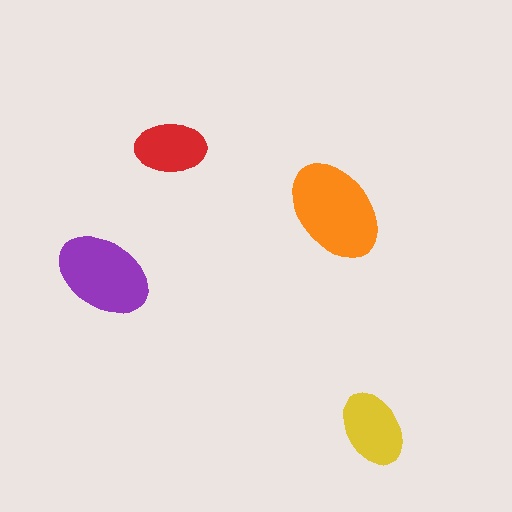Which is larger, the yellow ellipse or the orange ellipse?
The orange one.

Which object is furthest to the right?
The yellow ellipse is rightmost.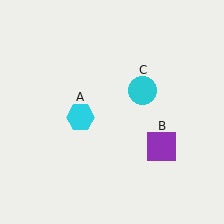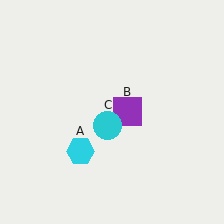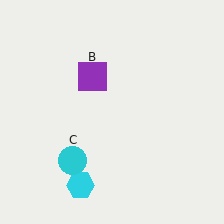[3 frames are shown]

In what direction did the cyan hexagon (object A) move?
The cyan hexagon (object A) moved down.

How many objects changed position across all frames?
3 objects changed position: cyan hexagon (object A), purple square (object B), cyan circle (object C).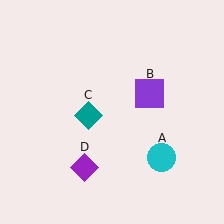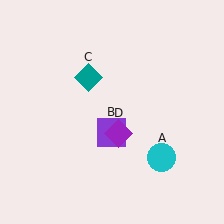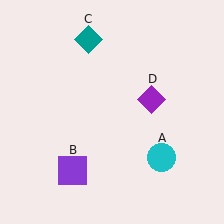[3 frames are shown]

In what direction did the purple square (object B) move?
The purple square (object B) moved down and to the left.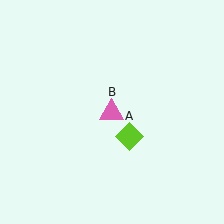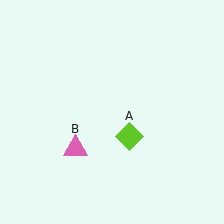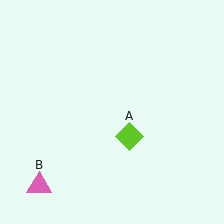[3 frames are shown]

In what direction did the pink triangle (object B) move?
The pink triangle (object B) moved down and to the left.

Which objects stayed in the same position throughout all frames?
Lime diamond (object A) remained stationary.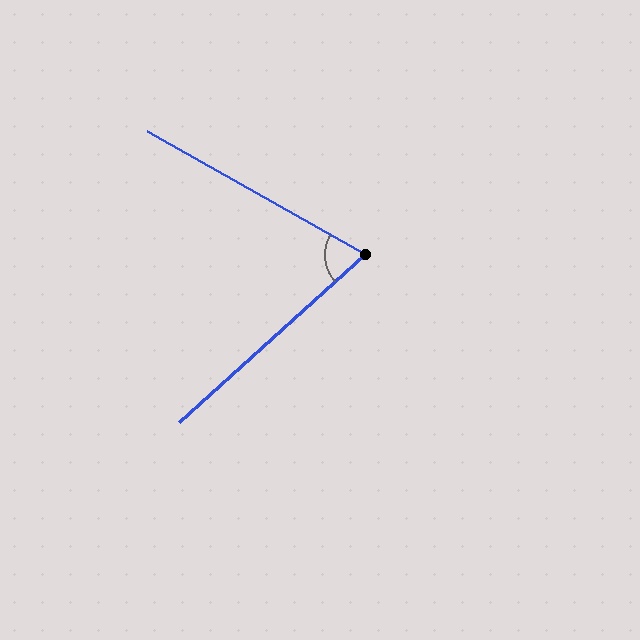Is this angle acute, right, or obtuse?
It is acute.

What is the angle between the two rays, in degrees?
Approximately 72 degrees.